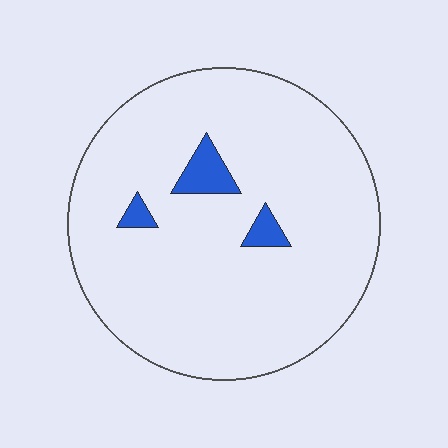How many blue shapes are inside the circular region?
3.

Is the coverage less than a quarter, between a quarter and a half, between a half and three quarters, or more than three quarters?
Less than a quarter.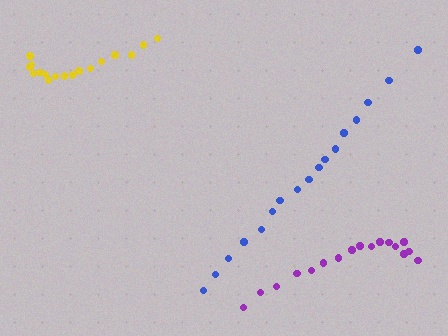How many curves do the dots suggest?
There are 3 distinct paths.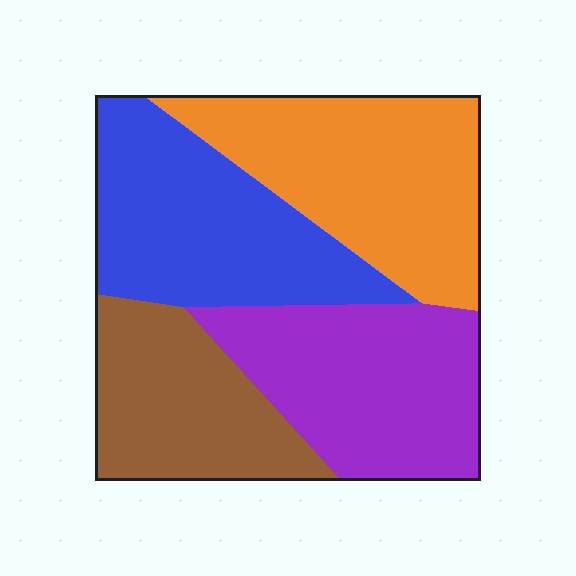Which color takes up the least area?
Brown, at roughly 20%.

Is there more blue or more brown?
Blue.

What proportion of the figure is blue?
Blue covers around 25% of the figure.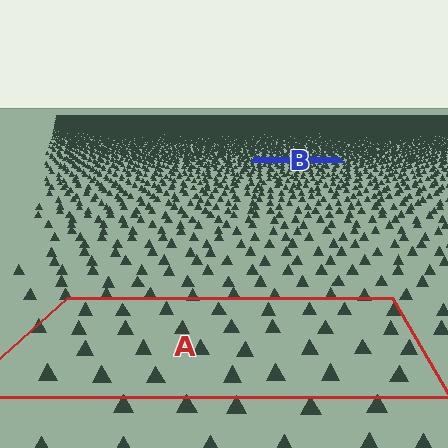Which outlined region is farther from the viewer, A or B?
Region B is farther from the viewer — the texture elements inside it appear smaller and more densely packed.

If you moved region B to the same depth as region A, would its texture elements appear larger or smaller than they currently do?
They would appear larger. At a closer depth, the same texture elements are projected at a bigger on-screen size.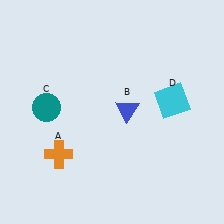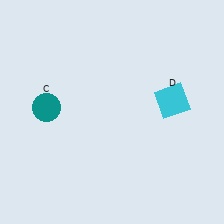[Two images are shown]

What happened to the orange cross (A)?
The orange cross (A) was removed in Image 2. It was in the bottom-left area of Image 1.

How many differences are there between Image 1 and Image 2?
There are 2 differences between the two images.